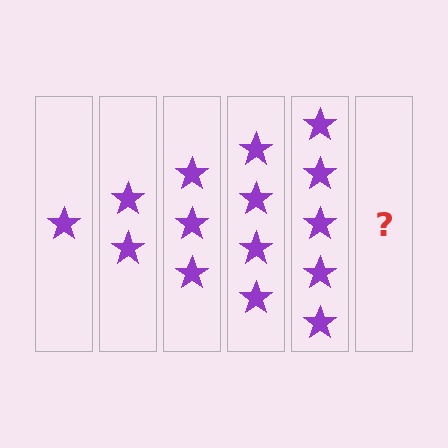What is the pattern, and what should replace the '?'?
The pattern is that each step adds one more star. The '?' should be 6 stars.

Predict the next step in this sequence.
The next step is 6 stars.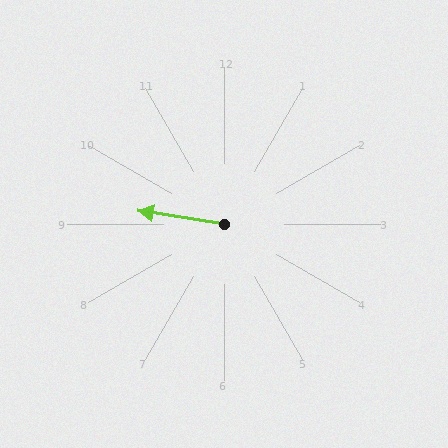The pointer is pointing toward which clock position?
Roughly 9 o'clock.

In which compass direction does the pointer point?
West.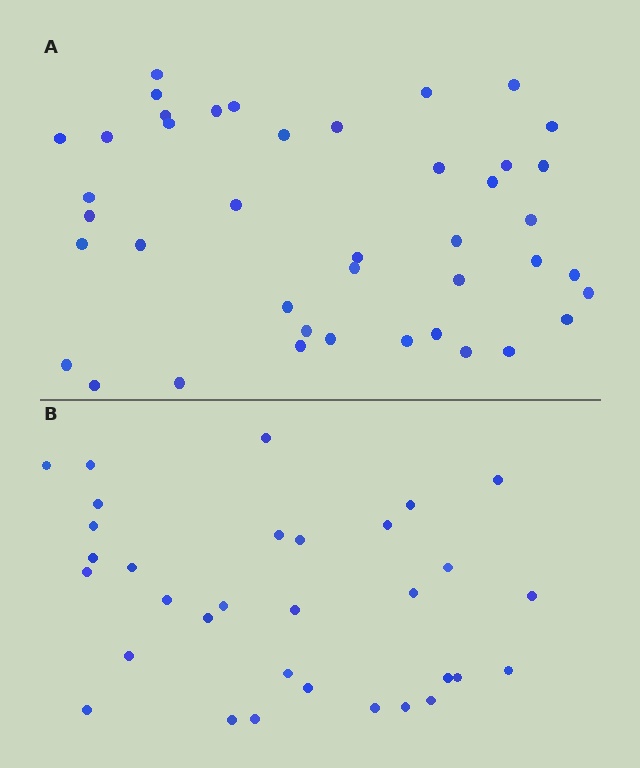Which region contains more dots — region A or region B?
Region A (the top region) has more dots.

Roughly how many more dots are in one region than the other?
Region A has roughly 10 or so more dots than region B.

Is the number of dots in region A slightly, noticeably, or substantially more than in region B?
Region A has noticeably more, but not dramatically so. The ratio is roughly 1.3 to 1.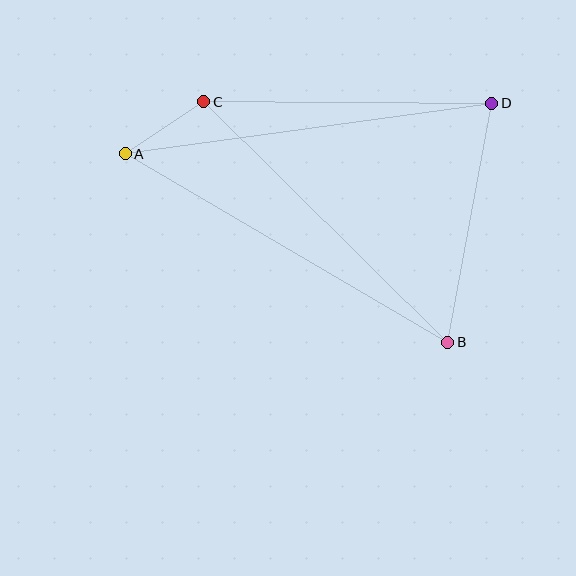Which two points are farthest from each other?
Points A and B are farthest from each other.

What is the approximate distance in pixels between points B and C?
The distance between B and C is approximately 343 pixels.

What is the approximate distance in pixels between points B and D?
The distance between B and D is approximately 243 pixels.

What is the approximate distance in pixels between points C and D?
The distance between C and D is approximately 288 pixels.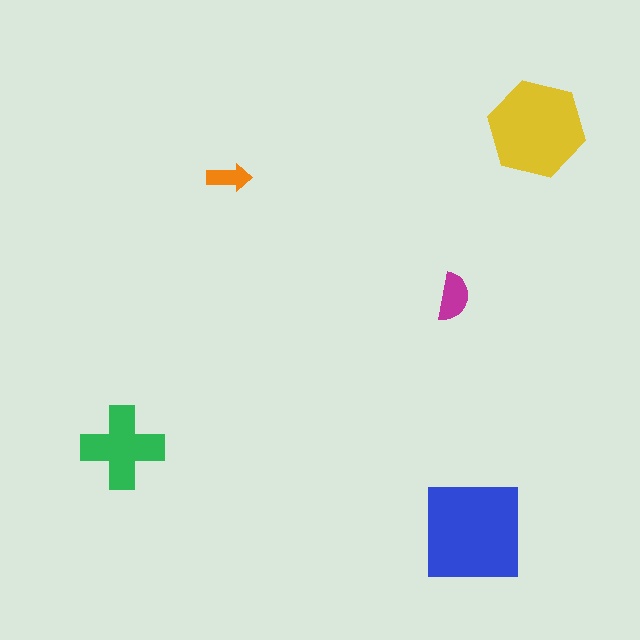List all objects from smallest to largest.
The orange arrow, the magenta semicircle, the green cross, the yellow hexagon, the blue square.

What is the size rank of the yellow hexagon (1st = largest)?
2nd.